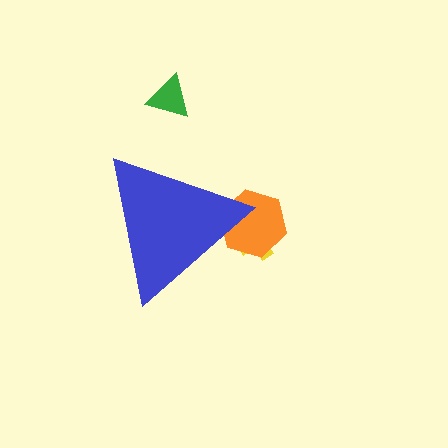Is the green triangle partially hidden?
No, the green triangle is fully visible.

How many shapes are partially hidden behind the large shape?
2 shapes are partially hidden.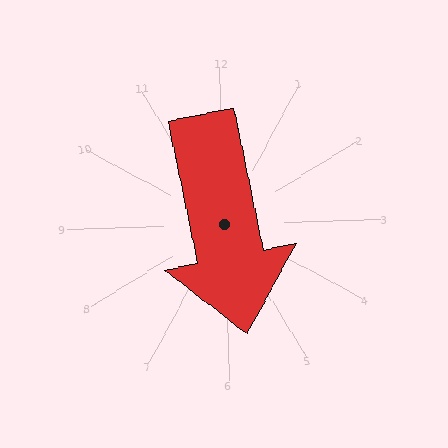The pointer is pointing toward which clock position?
Roughly 6 o'clock.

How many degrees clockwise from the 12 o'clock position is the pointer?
Approximately 170 degrees.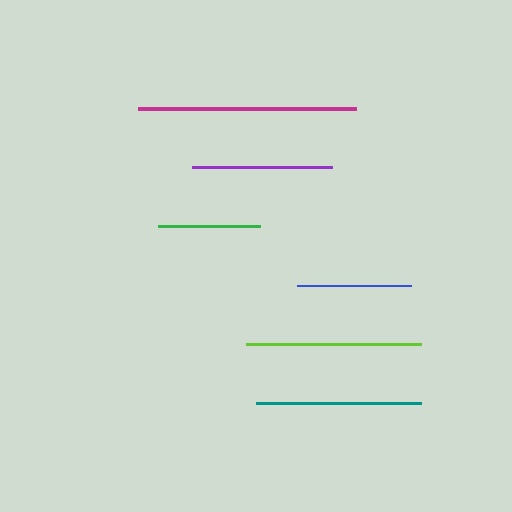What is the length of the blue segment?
The blue segment is approximately 114 pixels long.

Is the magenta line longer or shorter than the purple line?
The magenta line is longer than the purple line.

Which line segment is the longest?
The magenta line is the longest at approximately 218 pixels.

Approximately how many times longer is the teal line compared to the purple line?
The teal line is approximately 1.2 times the length of the purple line.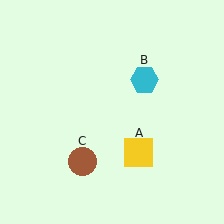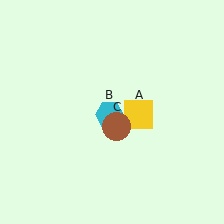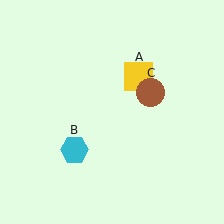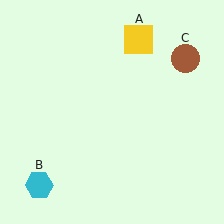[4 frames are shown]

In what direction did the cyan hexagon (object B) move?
The cyan hexagon (object B) moved down and to the left.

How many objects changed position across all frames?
3 objects changed position: yellow square (object A), cyan hexagon (object B), brown circle (object C).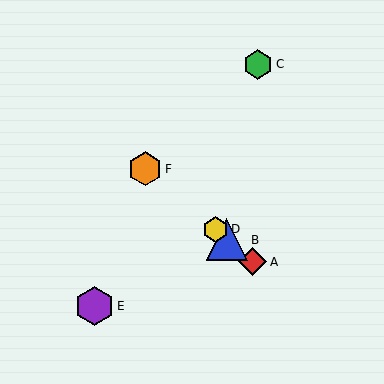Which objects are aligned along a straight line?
Objects A, B, D, F are aligned along a straight line.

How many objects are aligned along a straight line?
4 objects (A, B, D, F) are aligned along a straight line.